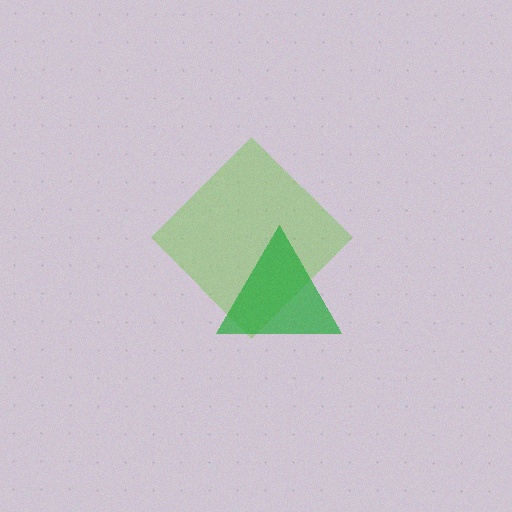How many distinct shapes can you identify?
There are 2 distinct shapes: a lime diamond, a green triangle.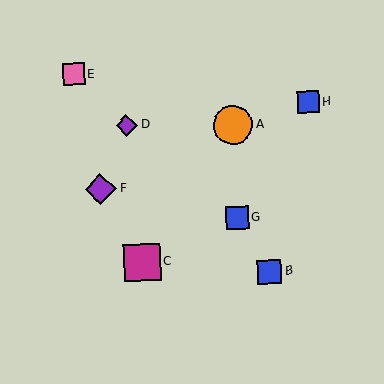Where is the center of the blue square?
The center of the blue square is at (308, 102).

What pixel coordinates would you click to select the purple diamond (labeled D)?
Click at (127, 125) to select the purple diamond D.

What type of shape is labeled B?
Shape B is a blue square.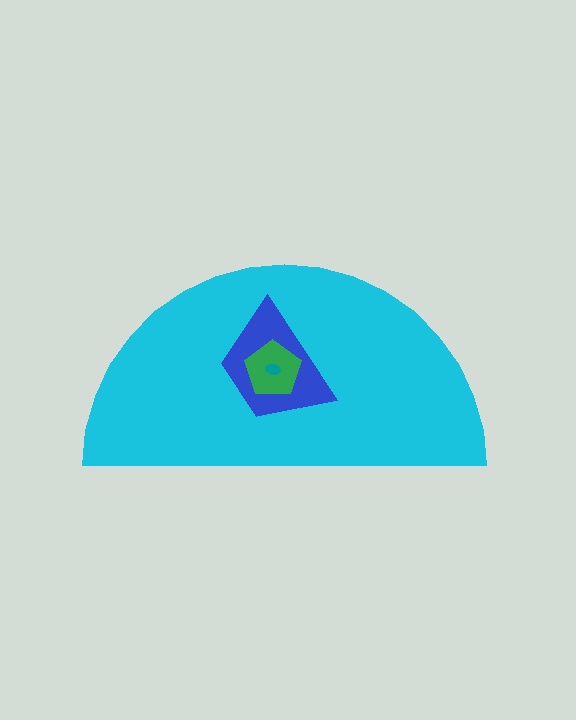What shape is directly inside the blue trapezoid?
The green pentagon.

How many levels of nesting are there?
4.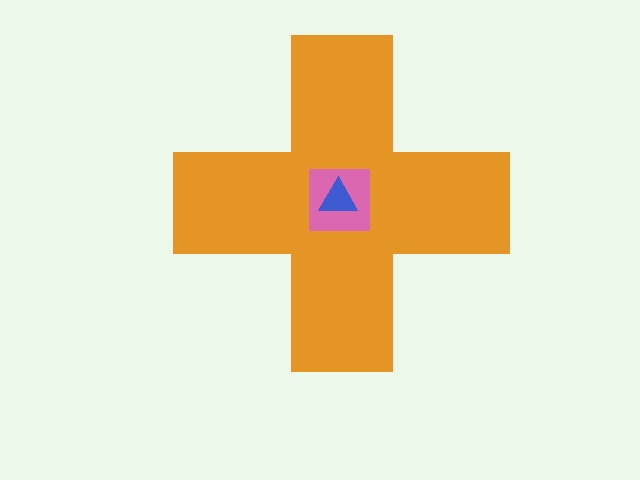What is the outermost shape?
The orange cross.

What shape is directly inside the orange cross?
The pink square.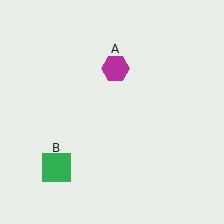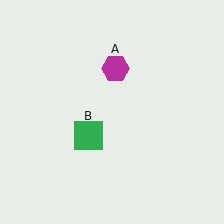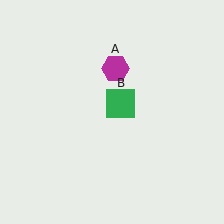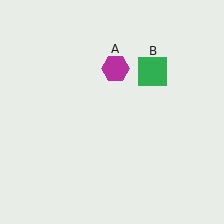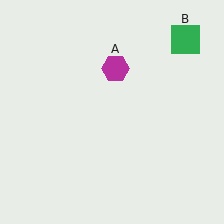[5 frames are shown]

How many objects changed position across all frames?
1 object changed position: green square (object B).